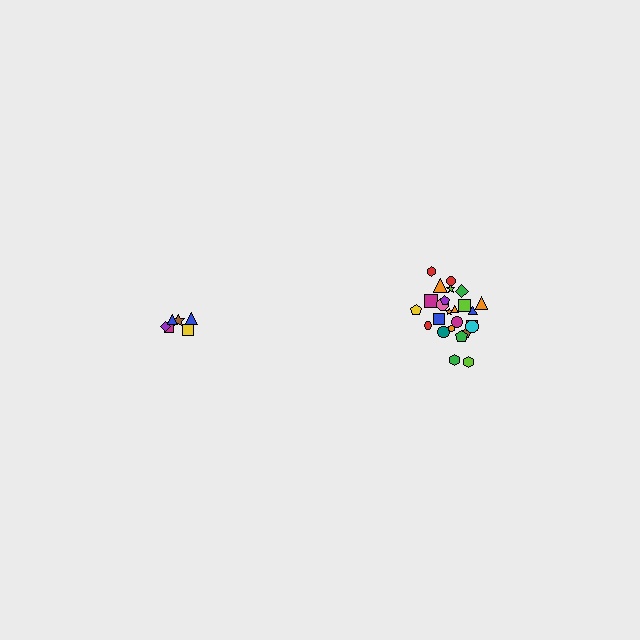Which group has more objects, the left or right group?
The right group.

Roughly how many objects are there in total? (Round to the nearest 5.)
Roughly 30 objects in total.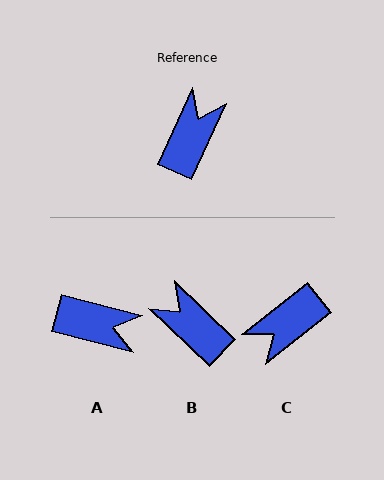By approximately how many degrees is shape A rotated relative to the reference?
Approximately 80 degrees clockwise.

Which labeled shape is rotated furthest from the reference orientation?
C, about 153 degrees away.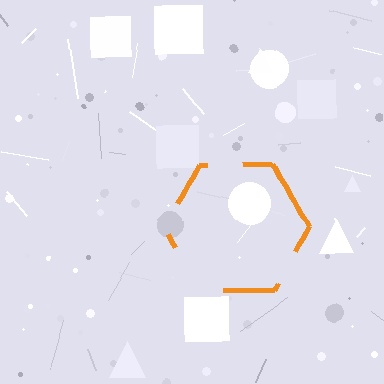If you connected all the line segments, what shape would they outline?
They would outline a hexagon.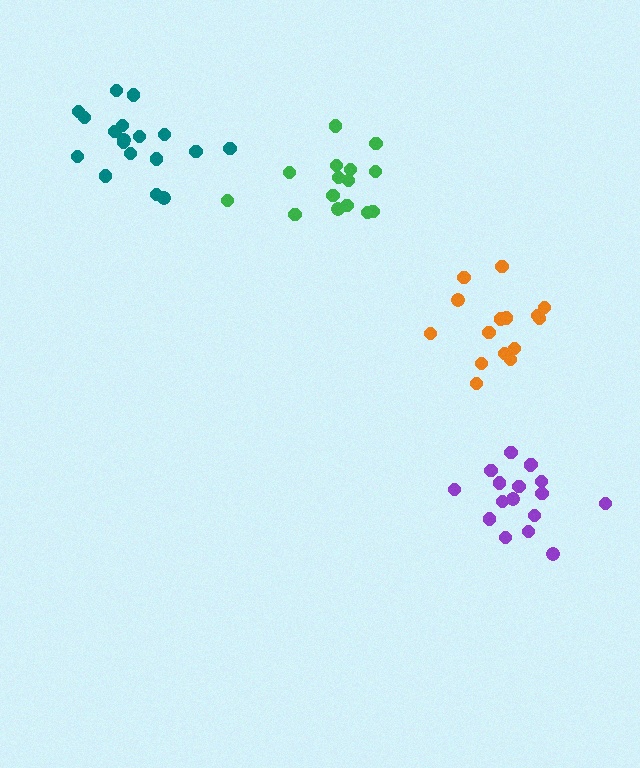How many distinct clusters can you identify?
There are 4 distinct clusters.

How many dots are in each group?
Group 1: 15 dots, Group 2: 17 dots, Group 3: 18 dots, Group 4: 15 dots (65 total).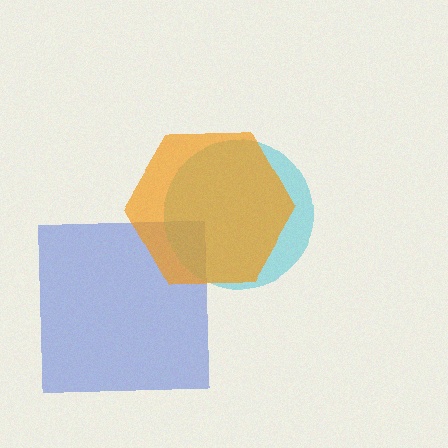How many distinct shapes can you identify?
There are 3 distinct shapes: a blue square, a cyan circle, an orange hexagon.